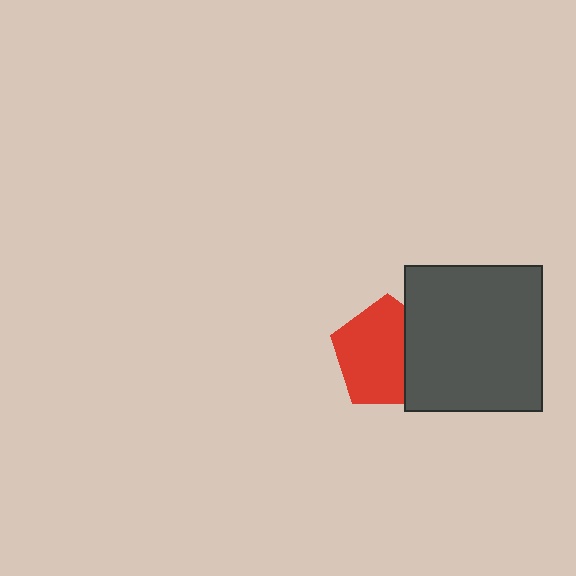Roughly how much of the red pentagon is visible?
Most of it is visible (roughly 68%).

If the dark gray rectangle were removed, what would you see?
You would see the complete red pentagon.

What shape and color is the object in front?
The object in front is a dark gray rectangle.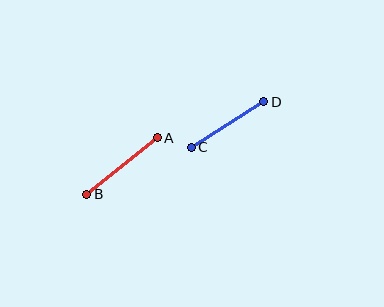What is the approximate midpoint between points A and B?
The midpoint is at approximately (122, 166) pixels.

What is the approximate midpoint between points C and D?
The midpoint is at approximately (228, 125) pixels.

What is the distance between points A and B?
The distance is approximately 90 pixels.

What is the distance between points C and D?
The distance is approximately 85 pixels.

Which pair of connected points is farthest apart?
Points A and B are farthest apart.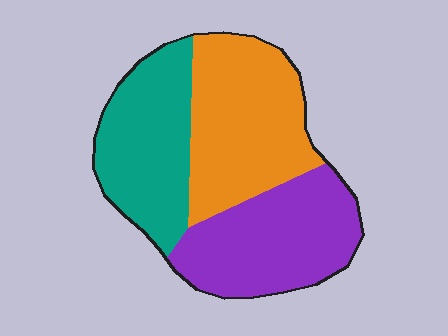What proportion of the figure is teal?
Teal covers around 30% of the figure.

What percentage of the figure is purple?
Purple covers 33% of the figure.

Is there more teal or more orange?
Orange.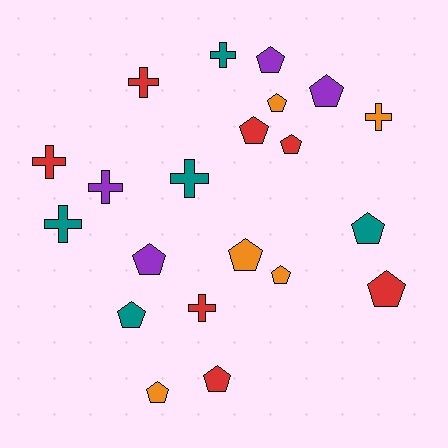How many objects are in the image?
There are 21 objects.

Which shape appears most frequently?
Pentagon, with 13 objects.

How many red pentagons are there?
There are 4 red pentagons.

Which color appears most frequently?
Red, with 7 objects.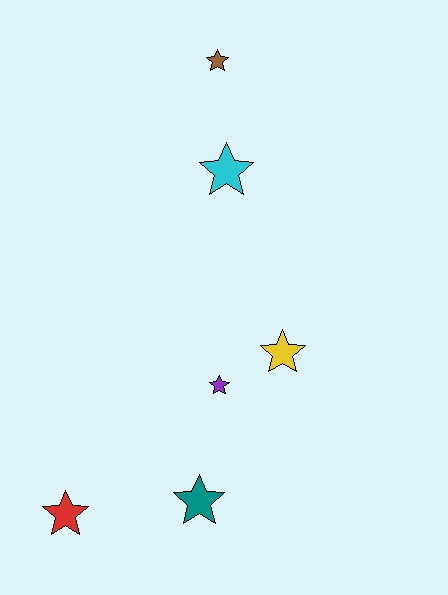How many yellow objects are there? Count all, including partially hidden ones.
There is 1 yellow object.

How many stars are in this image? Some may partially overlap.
There are 6 stars.